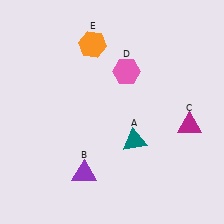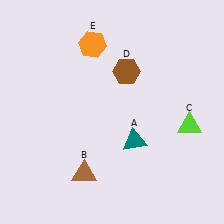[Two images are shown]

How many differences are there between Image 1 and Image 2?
There are 3 differences between the two images.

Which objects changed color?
B changed from purple to brown. C changed from magenta to lime. D changed from pink to brown.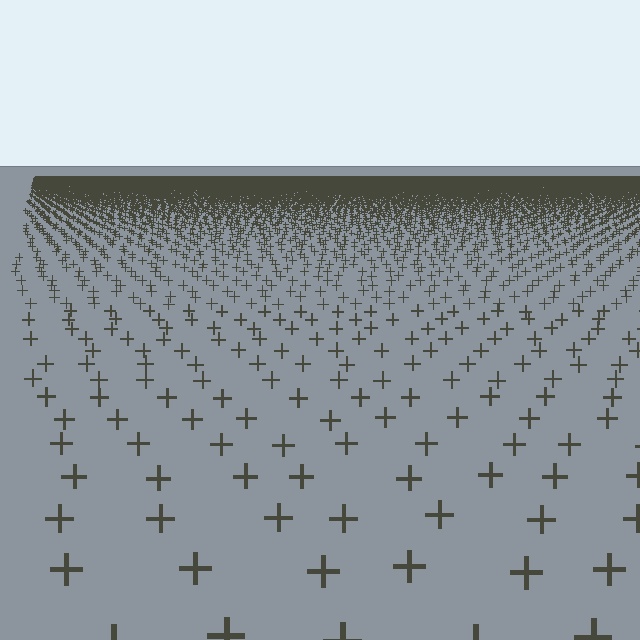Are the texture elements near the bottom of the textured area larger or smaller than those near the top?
Larger. Near the bottom, elements are closer to the viewer and appear at a bigger on-screen size.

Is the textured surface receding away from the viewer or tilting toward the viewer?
The surface is receding away from the viewer. Texture elements get smaller and denser toward the top.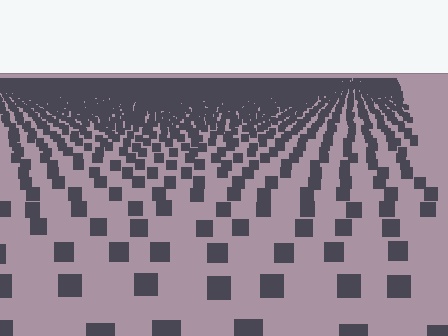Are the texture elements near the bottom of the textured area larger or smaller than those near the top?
Larger. Near the bottom, elements are closer to the viewer and appear at a bigger on-screen size.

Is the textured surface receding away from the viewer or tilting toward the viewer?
The surface is receding away from the viewer. Texture elements get smaller and denser toward the top.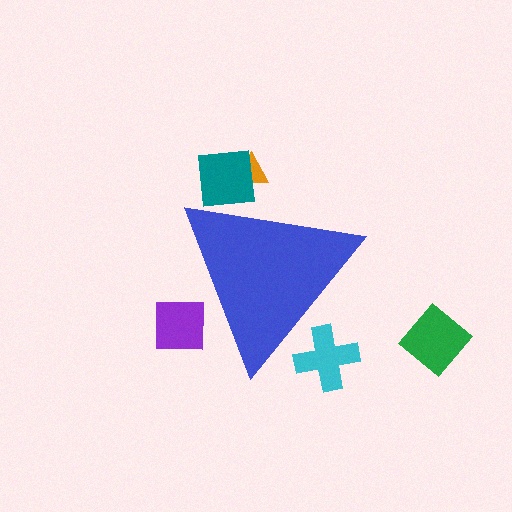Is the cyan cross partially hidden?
Yes, the cyan cross is partially hidden behind the blue triangle.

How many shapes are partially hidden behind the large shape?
4 shapes are partially hidden.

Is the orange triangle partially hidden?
Yes, the orange triangle is partially hidden behind the blue triangle.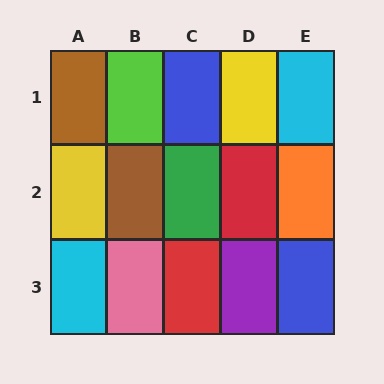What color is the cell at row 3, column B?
Pink.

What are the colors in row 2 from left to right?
Yellow, brown, green, red, orange.